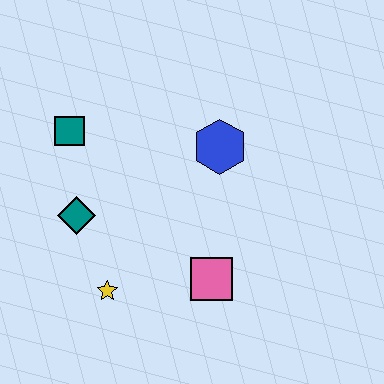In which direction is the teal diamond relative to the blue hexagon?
The teal diamond is to the left of the blue hexagon.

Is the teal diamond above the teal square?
No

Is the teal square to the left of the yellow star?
Yes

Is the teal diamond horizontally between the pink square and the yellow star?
No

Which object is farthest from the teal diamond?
The blue hexagon is farthest from the teal diamond.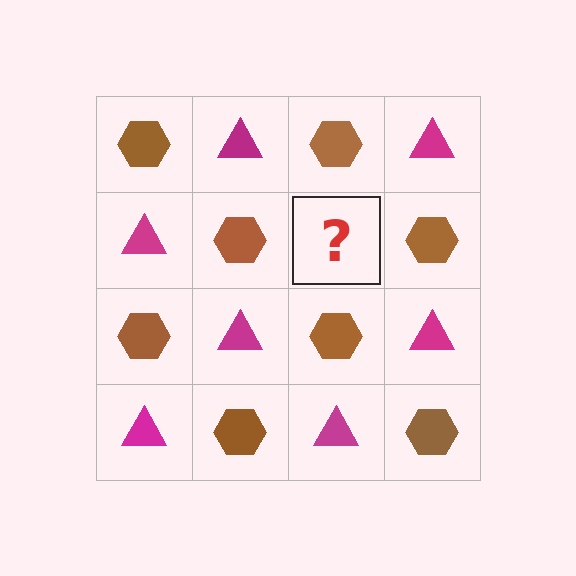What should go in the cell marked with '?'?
The missing cell should contain a magenta triangle.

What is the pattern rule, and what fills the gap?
The rule is that it alternates brown hexagon and magenta triangle in a checkerboard pattern. The gap should be filled with a magenta triangle.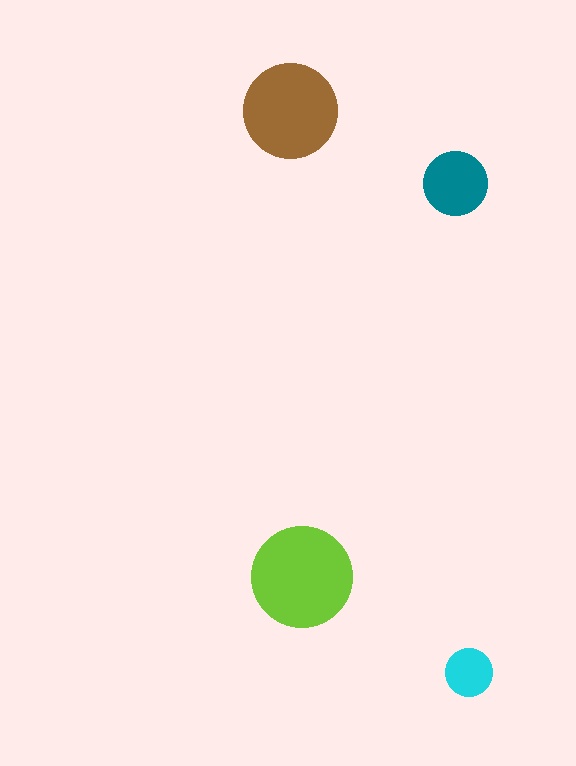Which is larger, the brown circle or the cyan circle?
The brown one.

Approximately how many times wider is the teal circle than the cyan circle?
About 1.5 times wider.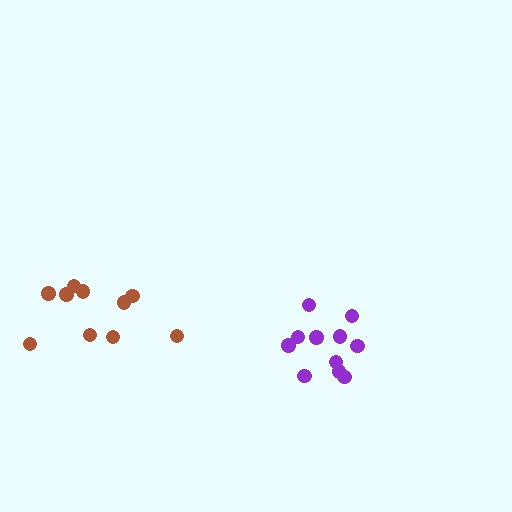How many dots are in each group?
Group 1: 10 dots, Group 2: 11 dots (21 total).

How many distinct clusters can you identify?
There are 2 distinct clusters.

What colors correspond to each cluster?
The clusters are colored: brown, purple.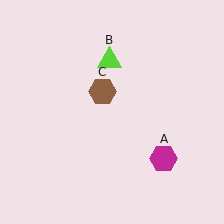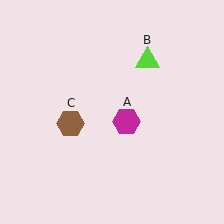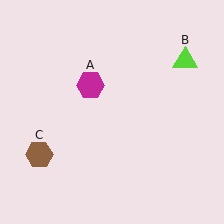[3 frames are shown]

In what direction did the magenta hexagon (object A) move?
The magenta hexagon (object A) moved up and to the left.